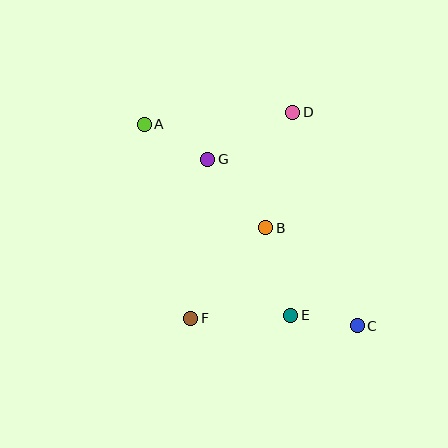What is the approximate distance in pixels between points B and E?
The distance between B and E is approximately 91 pixels.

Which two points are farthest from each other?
Points A and C are farthest from each other.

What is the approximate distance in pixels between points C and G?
The distance between C and G is approximately 224 pixels.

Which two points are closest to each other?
Points C and E are closest to each other.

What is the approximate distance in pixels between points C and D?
The distance between C and D is approximately 223 pixels.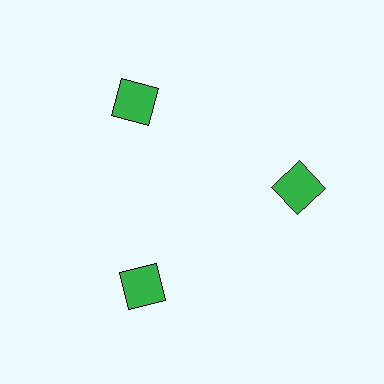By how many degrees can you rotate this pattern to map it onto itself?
The pattern maps onto itself every 120 degrees of rotation.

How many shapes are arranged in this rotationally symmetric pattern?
There are 3 shapes, arranged in 3 groups of 1.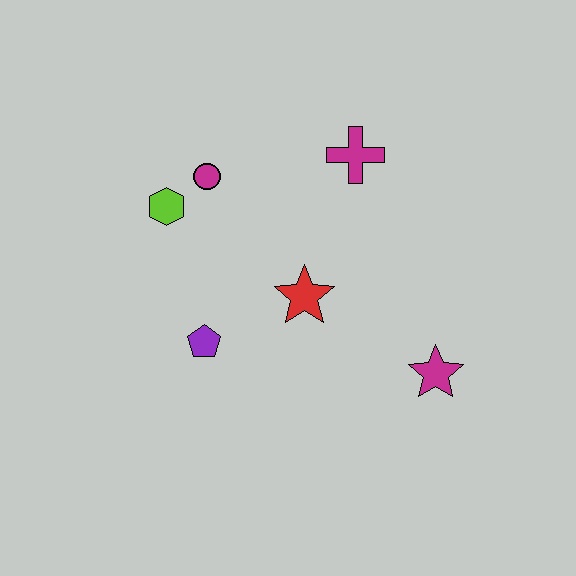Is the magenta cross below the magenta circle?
No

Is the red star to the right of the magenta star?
No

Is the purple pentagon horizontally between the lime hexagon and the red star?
Yes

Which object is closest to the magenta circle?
The lime hexagon is closest to the magenta circle.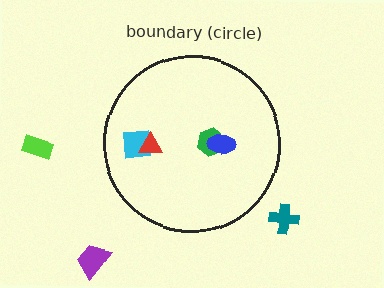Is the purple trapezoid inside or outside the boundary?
Outside.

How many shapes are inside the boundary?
4 inside, 3 outside.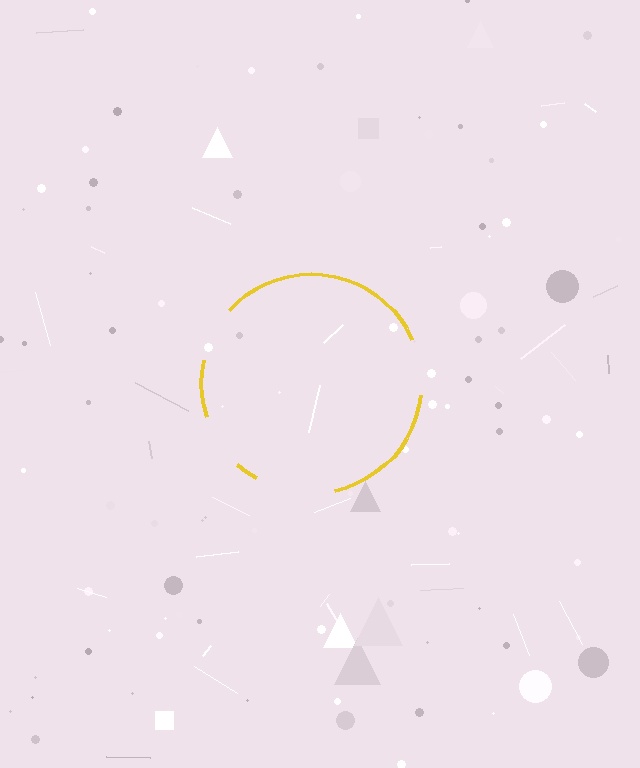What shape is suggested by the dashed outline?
The dashed outline suggests a circle.